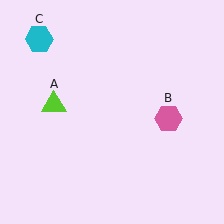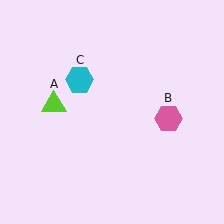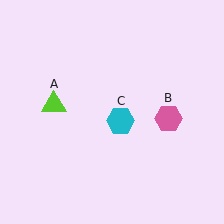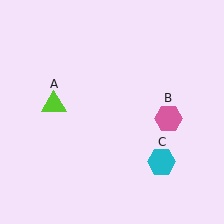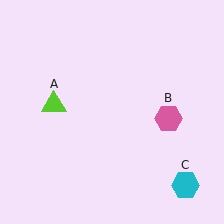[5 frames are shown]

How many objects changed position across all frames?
1 object changed position: cyan hexagon (object C).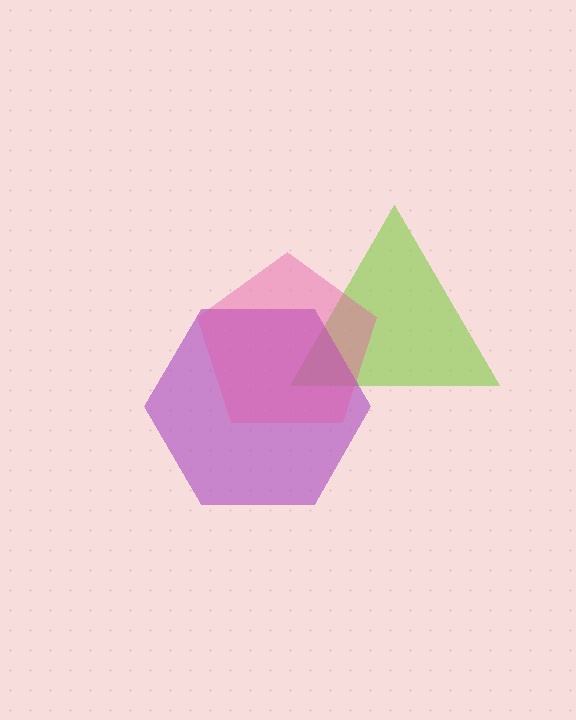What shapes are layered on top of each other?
The layered shapes are: a lime triangle, a purple hexagon, a pink pentagon.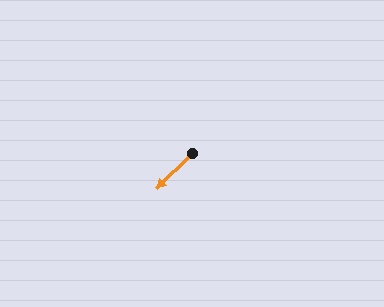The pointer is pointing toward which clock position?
Roughly 8 o'clock.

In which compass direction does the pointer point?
Southwest.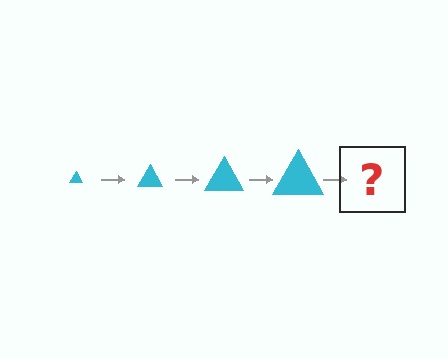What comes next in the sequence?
The next element should be a cyan triangle, larger than the previous one.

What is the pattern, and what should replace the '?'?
The pattern is that the triangle gets progressively larger each step. The '?' should be a cyan triangle, larger than the previous one.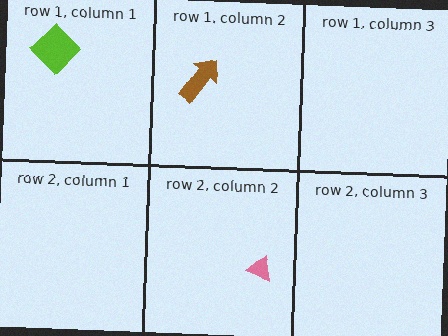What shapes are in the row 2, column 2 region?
The pink triangle.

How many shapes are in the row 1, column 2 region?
1.